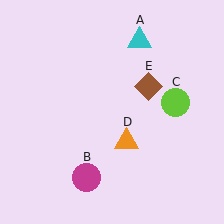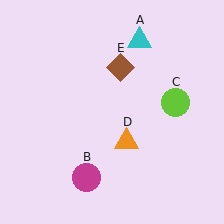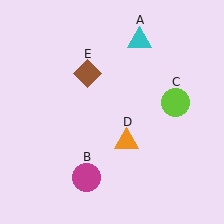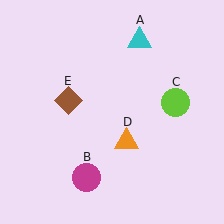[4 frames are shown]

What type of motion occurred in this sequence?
The brown diamond (object E) rotated counterclockwise around the center of the scene.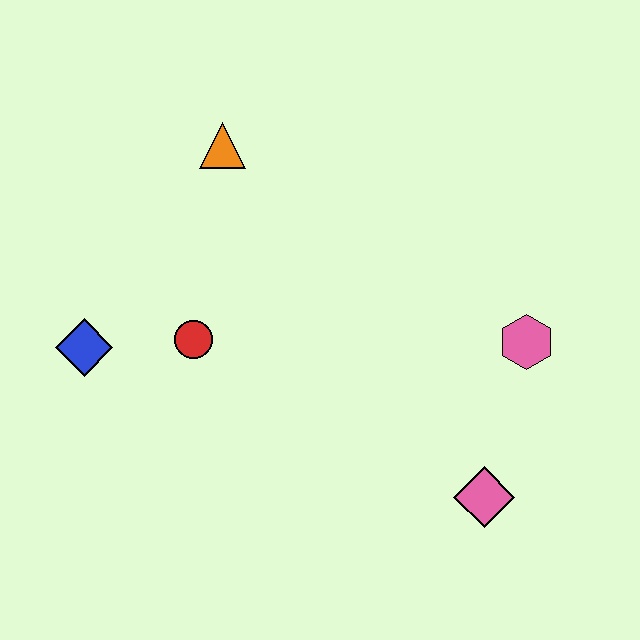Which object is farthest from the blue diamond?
The pink hexagon is farthest from the blue diamond.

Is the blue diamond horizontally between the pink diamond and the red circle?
No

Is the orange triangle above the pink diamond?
Yes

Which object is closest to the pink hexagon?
The pink diamond is closest to the pink hexagon.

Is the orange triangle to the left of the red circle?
No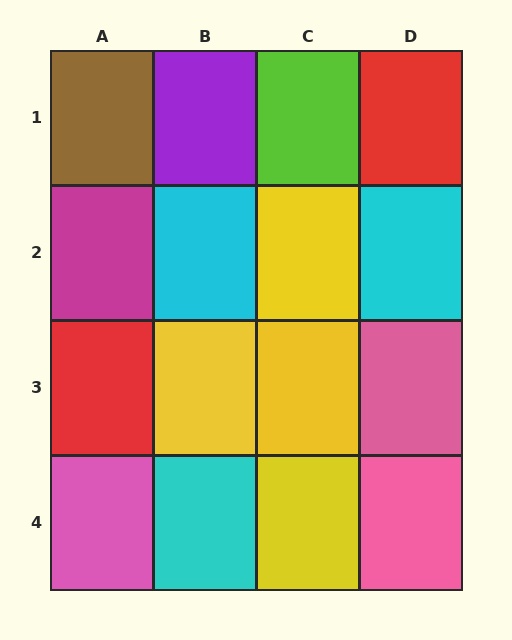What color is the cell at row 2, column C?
Yellow.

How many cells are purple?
1 cell is purple.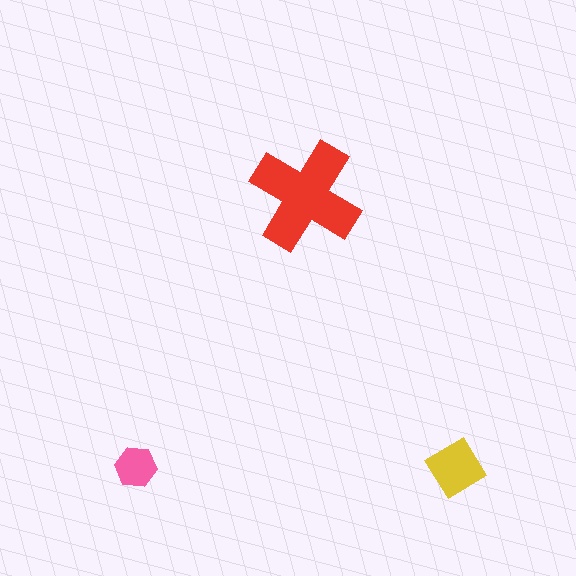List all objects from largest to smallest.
The red cross, the yellow diamond, the pink hexagon.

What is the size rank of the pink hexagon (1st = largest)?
3rd.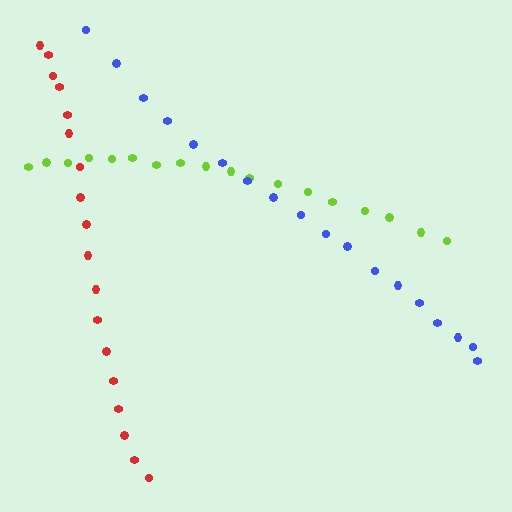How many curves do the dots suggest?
There are 3 distinct paths.